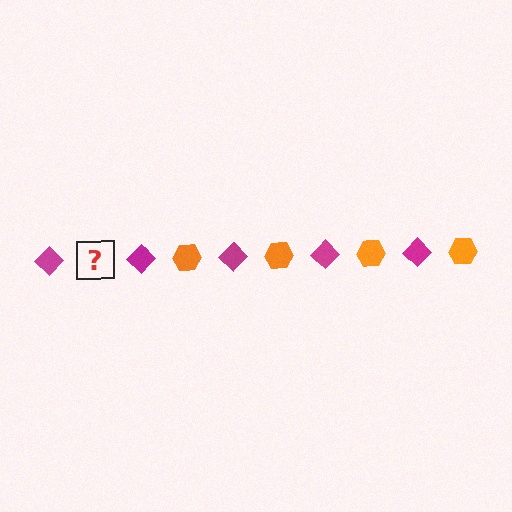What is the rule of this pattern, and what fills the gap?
The rule is that the pattern alternates between magenta diamond and orange hexagon. The gap should be filled with an orange hexagon.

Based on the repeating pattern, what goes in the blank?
The blank should be an orange hexagon.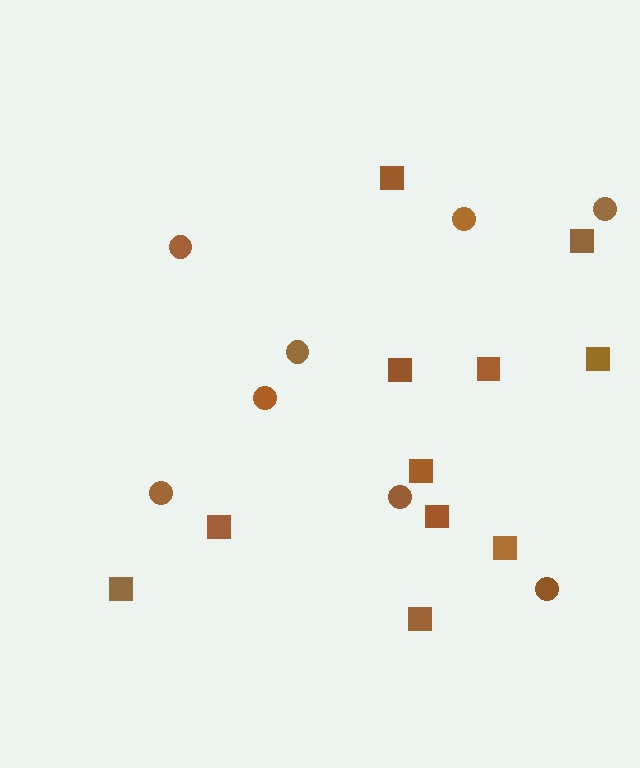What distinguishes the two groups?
There are 2 groups: one group of squares (11) and one group of circles (8).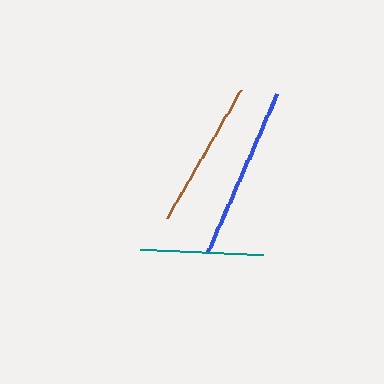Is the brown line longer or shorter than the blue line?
The blue line is longer than the brown line.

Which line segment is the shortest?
The teal line is the shortest at approximately 123 pixels.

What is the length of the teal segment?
The teal segment is approximately 123 pixels long.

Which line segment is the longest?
The blue line is the longest at approximately 172 pixels.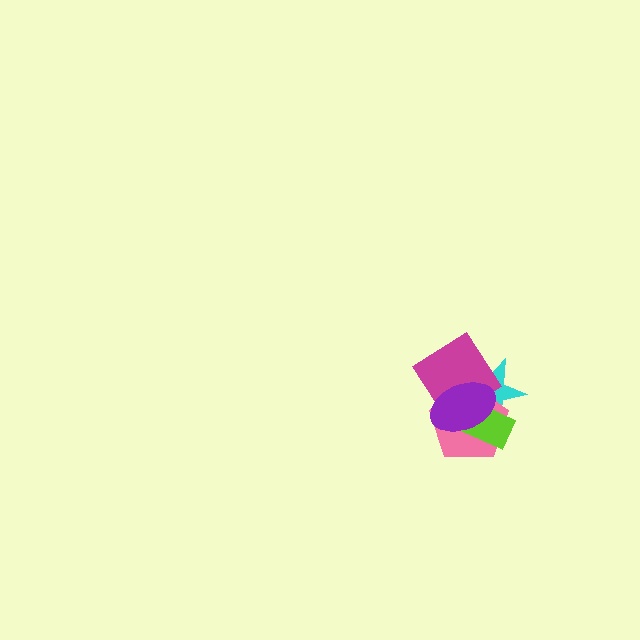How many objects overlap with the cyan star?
4 objects overlap with the cyan star.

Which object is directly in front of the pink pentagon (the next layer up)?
The magenta diamond is directly in front of the pink pentagon.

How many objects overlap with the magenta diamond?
3 objects overlap with the magenta diamond.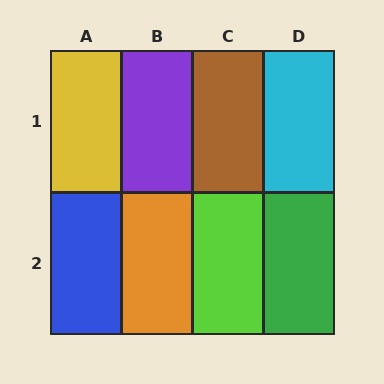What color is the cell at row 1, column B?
Purple.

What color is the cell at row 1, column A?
Yellow.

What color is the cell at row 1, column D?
Cyan.